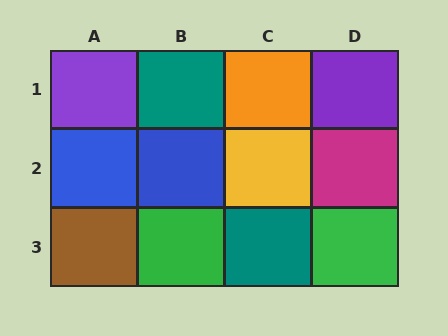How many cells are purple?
2 cells are purple.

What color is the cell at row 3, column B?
Green.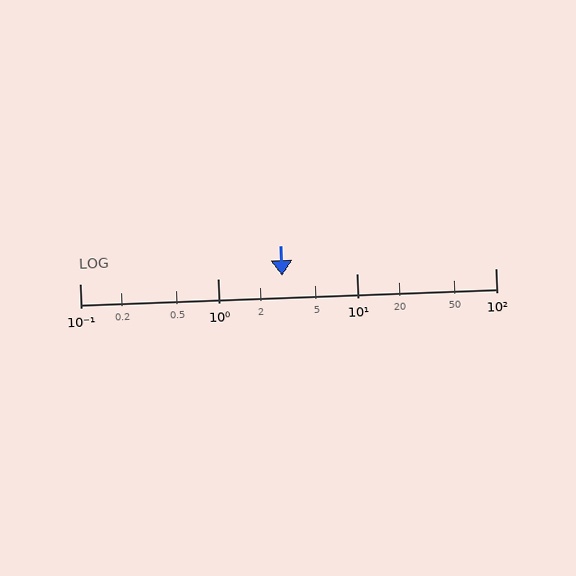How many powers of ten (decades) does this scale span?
The scale spans 3 decades, from 0.1 to 100.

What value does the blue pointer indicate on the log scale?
The pointer indicates approximately 2.9.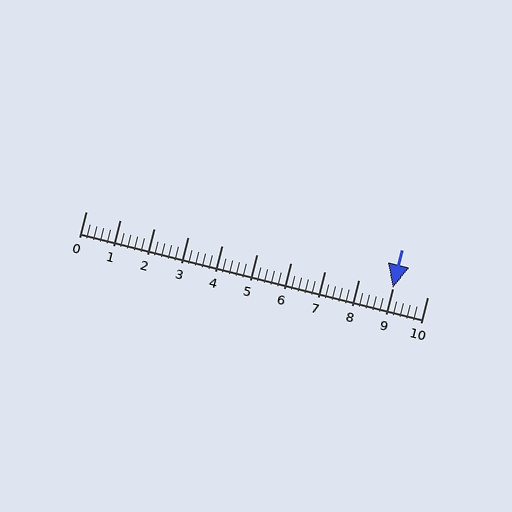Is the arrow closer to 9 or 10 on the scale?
The arrow is closer to 9.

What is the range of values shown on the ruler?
The ruler shows values from 0 to 10.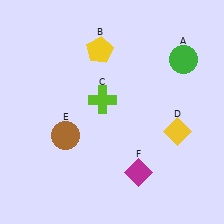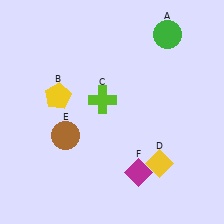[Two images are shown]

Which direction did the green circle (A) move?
The green circle (A) moved up.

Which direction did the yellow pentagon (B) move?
The yellow pentagon (B) moved down.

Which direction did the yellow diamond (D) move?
The yellow diamond (D) moved down.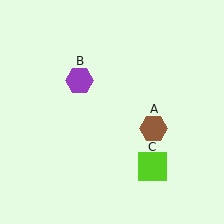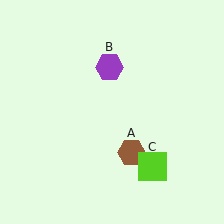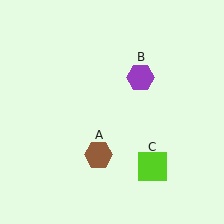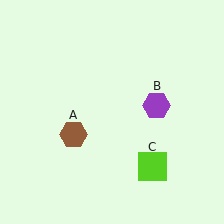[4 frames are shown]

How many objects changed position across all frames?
2 objects changed position: brown hexagon (object A), purple hexagon (object B).